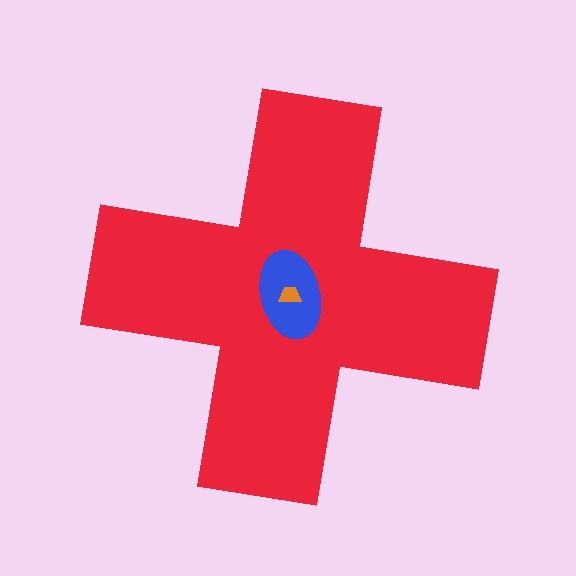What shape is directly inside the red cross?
The blue ellipse.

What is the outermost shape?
The red cross.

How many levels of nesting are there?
3.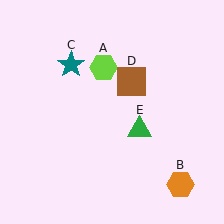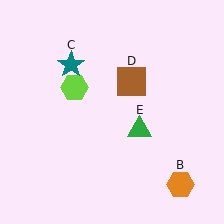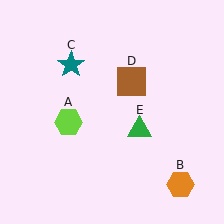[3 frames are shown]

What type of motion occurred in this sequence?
The lime hexagon (object A) rotated counterclockwise around the center of the scene.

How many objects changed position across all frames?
1 object changed position: lime hexagon (object A).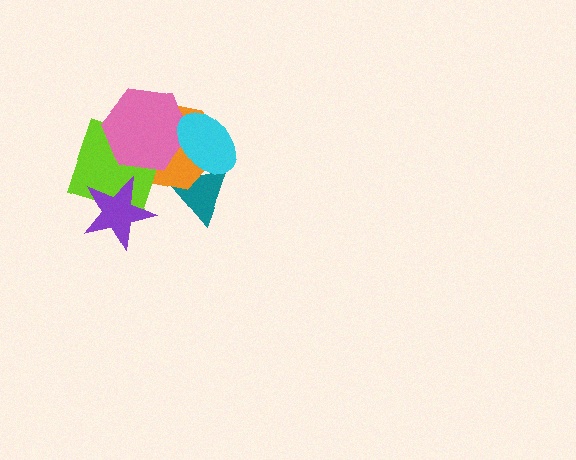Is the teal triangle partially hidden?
Yes, it is partially covered by another shape.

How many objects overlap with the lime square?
3 objects overlap with the lime square.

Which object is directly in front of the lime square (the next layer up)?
The pink hexagon is directly in front of the lime square.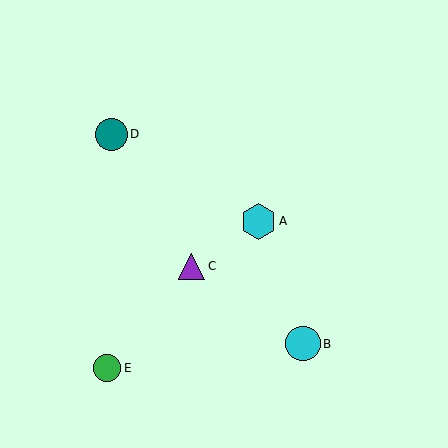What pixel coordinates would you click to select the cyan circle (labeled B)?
Click at (303, 344) to select the cyan circle B.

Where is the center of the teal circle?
The center of the teal circle is at (111, 134).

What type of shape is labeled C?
Shape C is a purple triangle.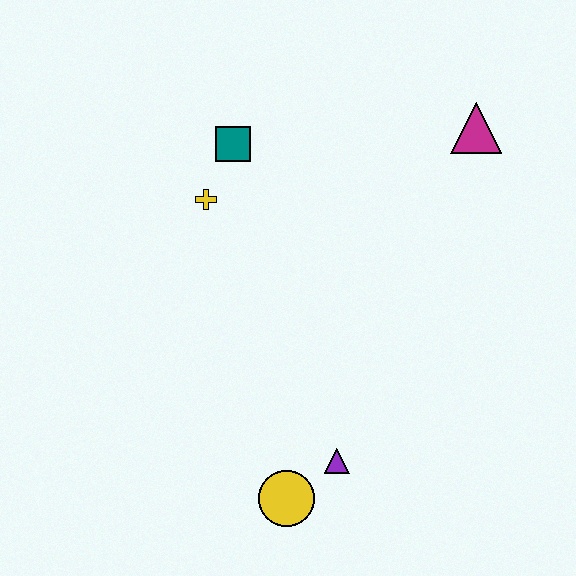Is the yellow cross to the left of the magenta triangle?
Yes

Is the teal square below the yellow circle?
No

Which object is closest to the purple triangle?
The yellow circle is closest to the purple triangle.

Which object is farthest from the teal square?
The yellow circle is farthest from the teal square.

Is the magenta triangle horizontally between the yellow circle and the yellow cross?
No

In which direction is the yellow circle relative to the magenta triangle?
The yellow circle is below the magenta triangle.